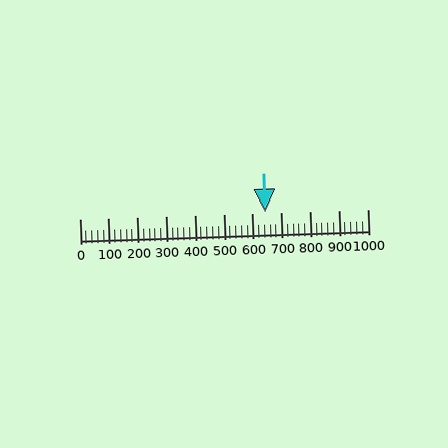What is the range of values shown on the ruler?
The ruler shows values from 0 to 1000.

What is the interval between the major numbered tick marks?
The major tick marks are spaced 100 units apart.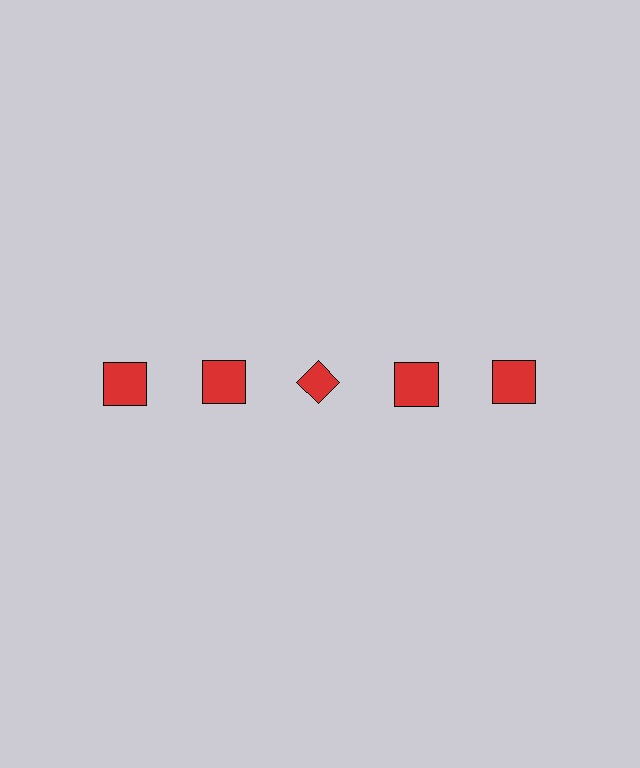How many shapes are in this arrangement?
There are 5 shapes arranged in a grid pattern.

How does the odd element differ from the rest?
It has a different shape: diamond instead of square.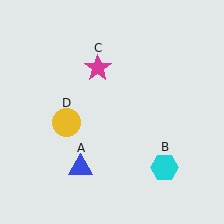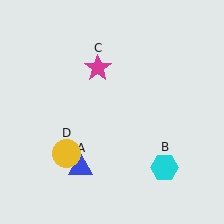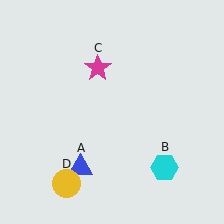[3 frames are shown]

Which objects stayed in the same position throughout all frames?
Blue triangle (object A) and cyan hexagon (object B) and magenta star (object C) remained stationary.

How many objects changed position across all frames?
1 object changed position: yellow circle (object D).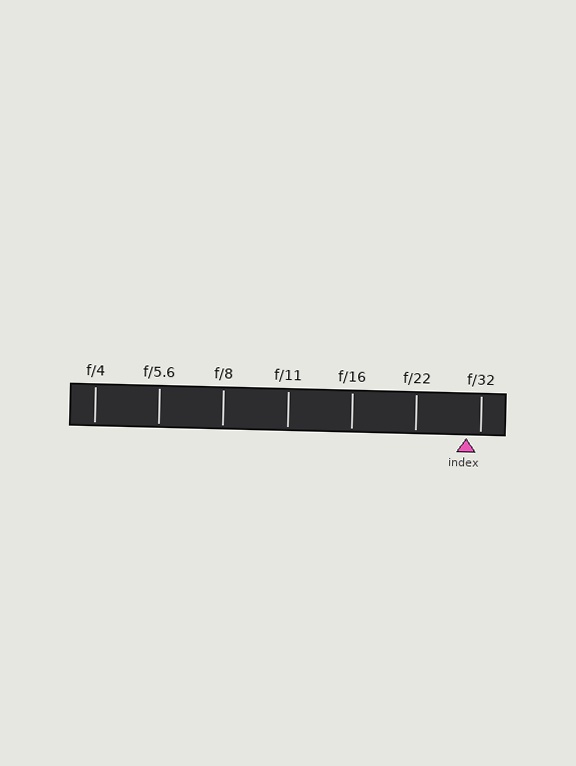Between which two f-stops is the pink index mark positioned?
The index mark is between f/22 and f/32.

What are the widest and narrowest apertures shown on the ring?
The widest aperture shown is f/4 and the narrowest is f/32.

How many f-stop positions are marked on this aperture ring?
There are 7 f-stop positions marked.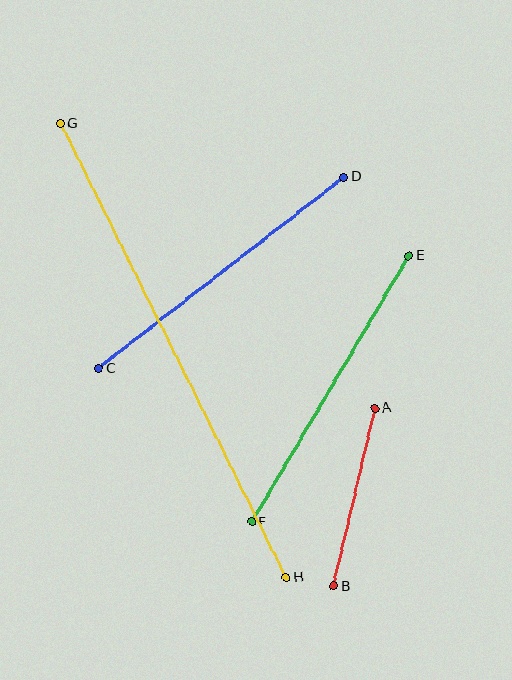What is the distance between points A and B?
The distance is approximately 183 pixels.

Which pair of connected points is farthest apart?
Points G and H are farthest apart.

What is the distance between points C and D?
The distance is approximately 311 pixels.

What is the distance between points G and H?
The distance is approximately 507 pixels.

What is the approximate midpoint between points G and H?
The midpoint is at approximately (173, 351) pixels.